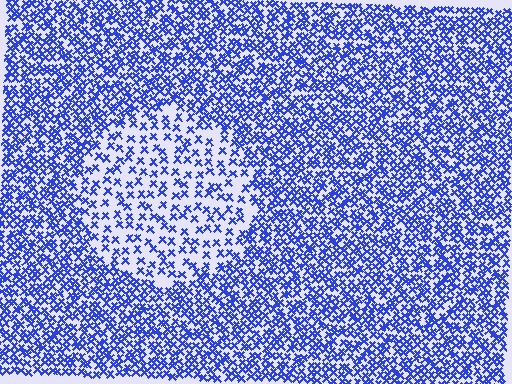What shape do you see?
I see a circle.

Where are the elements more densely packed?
The elements are more densely packed outside the circle boundary.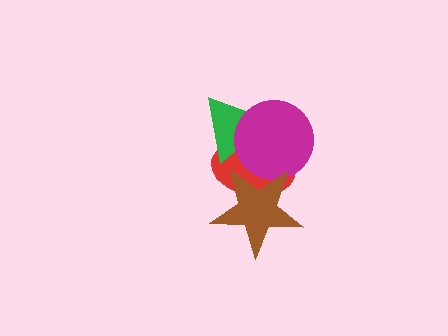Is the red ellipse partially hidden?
Yes, it is partially covered by another shape.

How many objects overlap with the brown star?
2 objects overlap with the brown star.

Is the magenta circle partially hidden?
Yes, it is partially covered by another shape.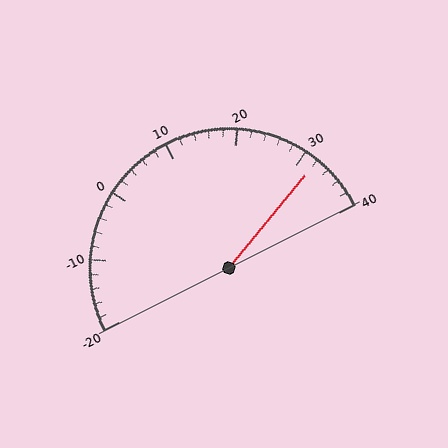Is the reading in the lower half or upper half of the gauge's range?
The reading is in the upper half of the range (-20 to 40).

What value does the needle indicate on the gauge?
The needle indicates approximately 32.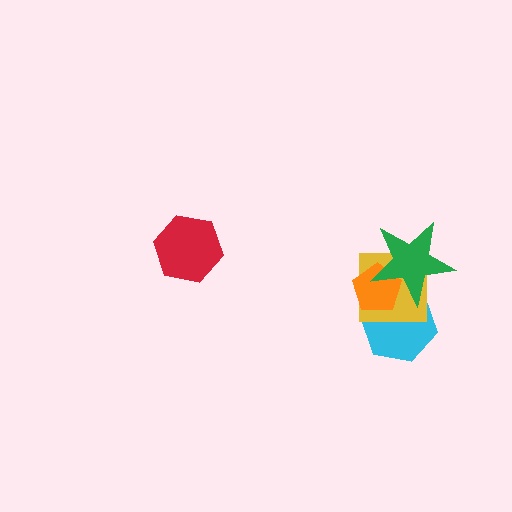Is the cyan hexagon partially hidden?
Yes, it is partially covered by another shape.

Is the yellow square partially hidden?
Yes, it is partially covered by another shape.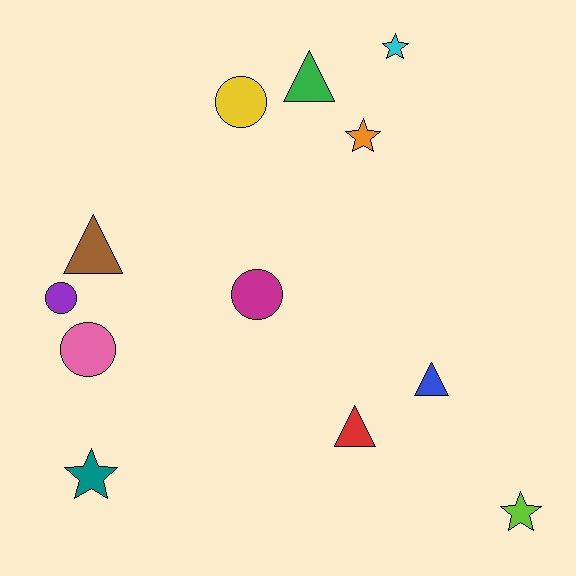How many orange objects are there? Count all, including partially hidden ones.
There is 1 orange object.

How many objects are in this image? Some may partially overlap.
There are 12 objects.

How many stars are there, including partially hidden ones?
There are 4 stars.